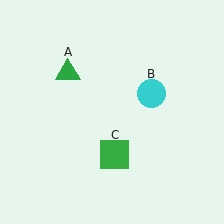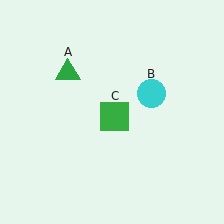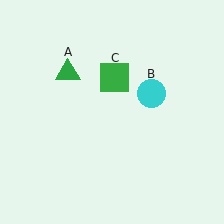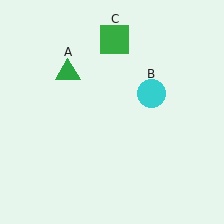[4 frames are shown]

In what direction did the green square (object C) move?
The green square (object C) moved up.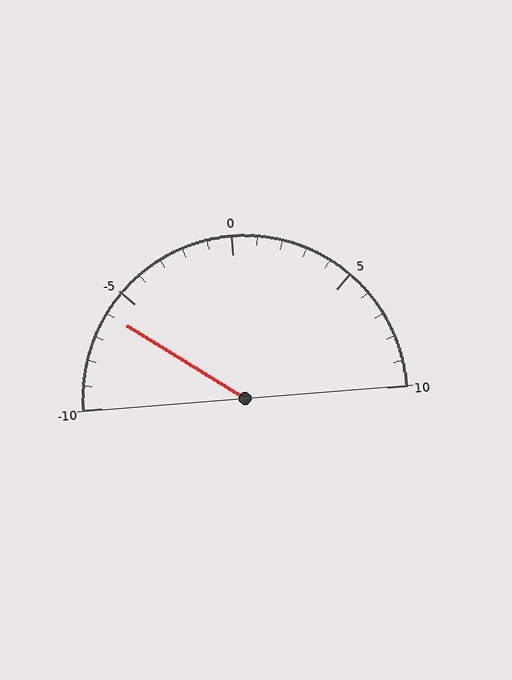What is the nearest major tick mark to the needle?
The nearest major tick mark is -5.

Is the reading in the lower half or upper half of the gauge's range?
The reading is in the lower half of the range (-10 to 10).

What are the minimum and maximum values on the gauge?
The gauge ranges from -10 to 10.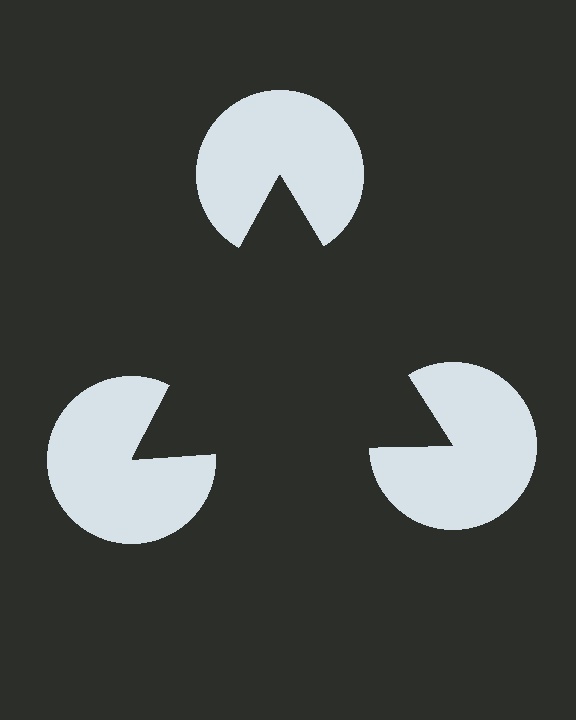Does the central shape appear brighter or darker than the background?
It typically appears slightly darker than the background, even though no actual brightness change is drawn.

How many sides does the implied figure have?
3 sides.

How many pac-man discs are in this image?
There are 3 — one at each vertex of the illusory triangle.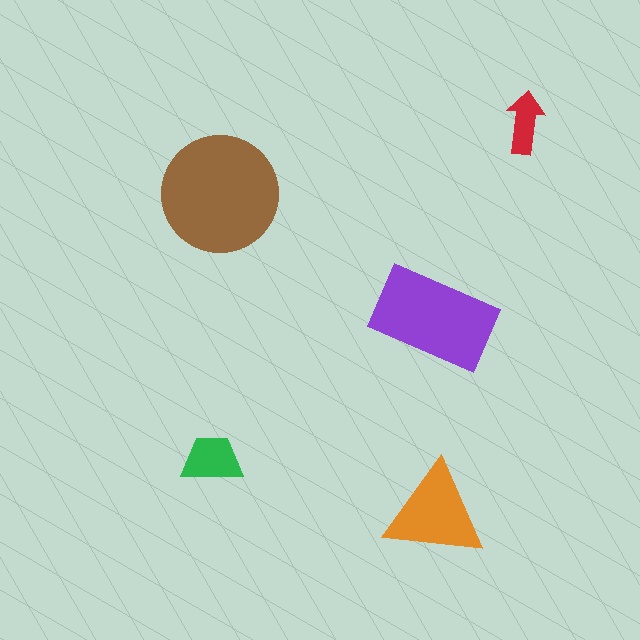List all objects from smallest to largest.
The red arrow, the green trapezoid, the orange triangle, the purple rectangle, the brown circle.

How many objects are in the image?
There are 5 objects in the image.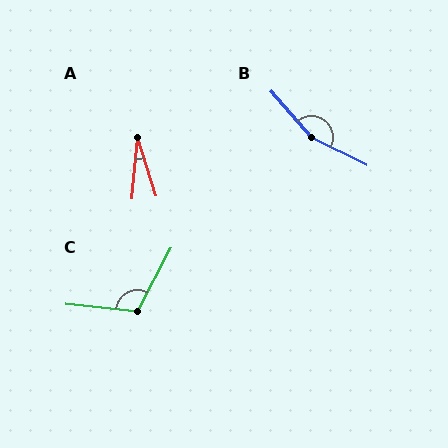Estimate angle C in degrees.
Approximately 112 degrees.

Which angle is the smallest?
A, at approximately 22 degrees.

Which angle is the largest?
B, at approximately 157 degrees.